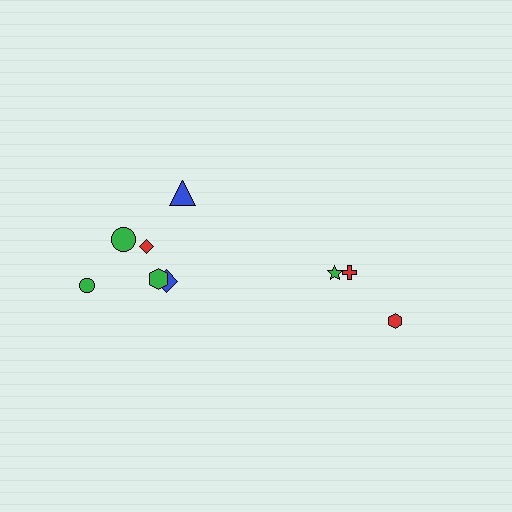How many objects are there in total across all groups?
There are 9 objects.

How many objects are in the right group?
There are 3 objects.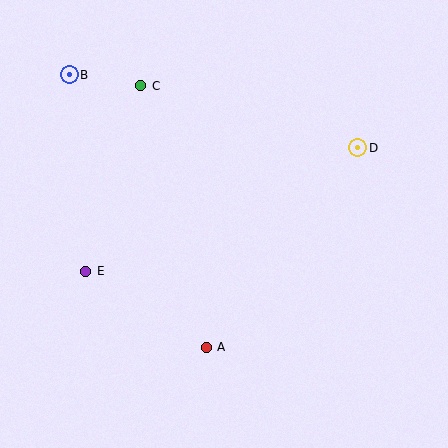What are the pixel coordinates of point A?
Point A is at (206, 347).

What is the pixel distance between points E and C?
The distance between E and C is 194 pixels.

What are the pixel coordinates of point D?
Point D is at (358, 148).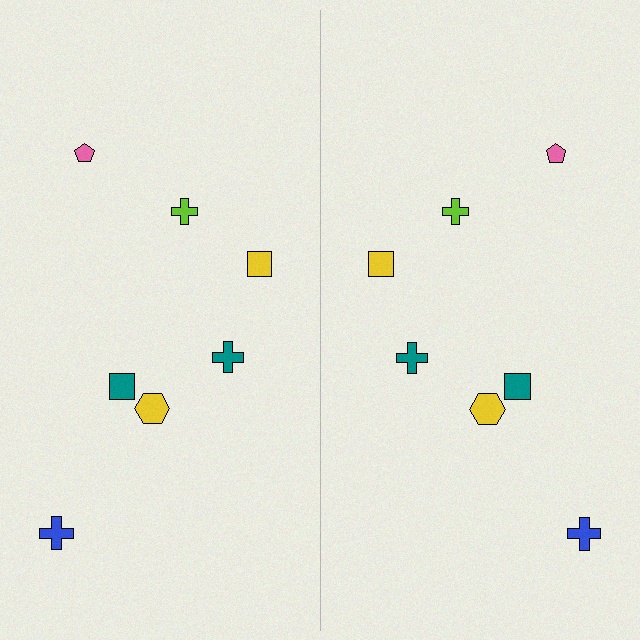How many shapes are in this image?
There are 14 shapes in this image.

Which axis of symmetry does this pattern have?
The pattern has a vertical axis of symmetry running through the center of the image.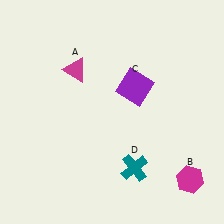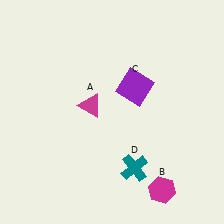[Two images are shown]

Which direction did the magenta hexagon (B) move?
The magenta hexagon (B) moved left.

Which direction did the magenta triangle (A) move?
The magenta triangle (A) moved down.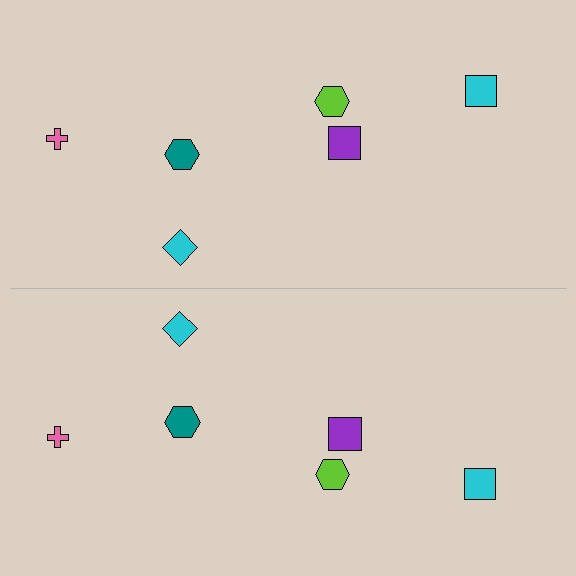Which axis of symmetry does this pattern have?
The pattern has a horizontal axis of symmetry running through the center of the image.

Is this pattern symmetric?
Yes, this pattern has bilateral (reflection) symmetry.